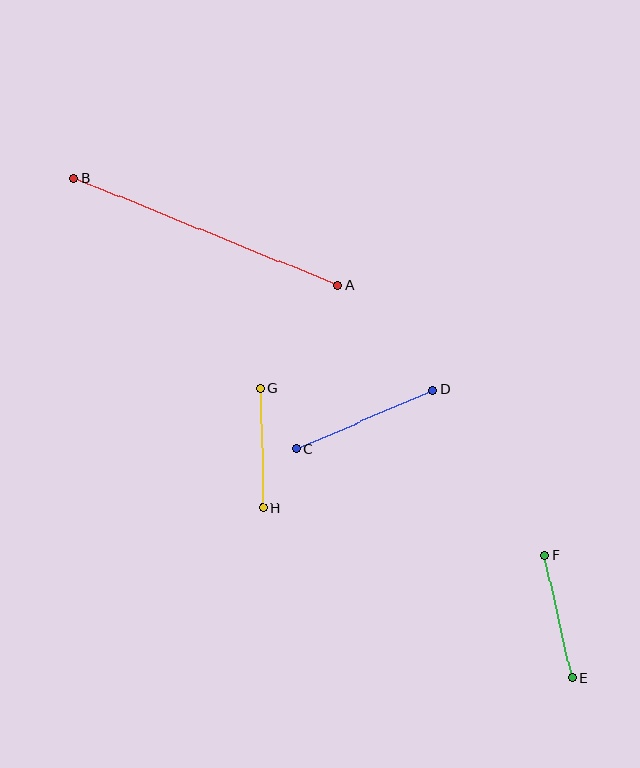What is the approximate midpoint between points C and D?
The midpoint is at approximately (364, 419) pixels.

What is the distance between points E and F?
The distance is approximately 126 pixels.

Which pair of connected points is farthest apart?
Points A and B are farthest apart.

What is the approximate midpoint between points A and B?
The midpoint is at approximately (206, 232) pixels.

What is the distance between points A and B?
The distance is approximately 284 pixels.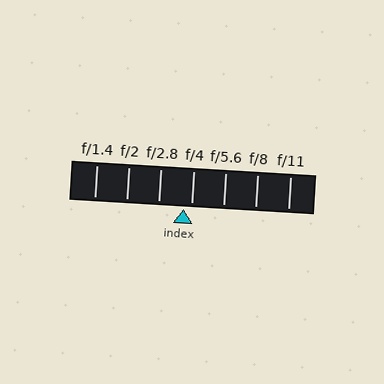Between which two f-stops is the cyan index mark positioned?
The index mark is between f/2.8 and f/4.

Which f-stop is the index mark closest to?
The index mark is closest to f/4.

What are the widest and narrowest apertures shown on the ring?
The widest aperture shown is f/1.4 and the narrowest is f/11.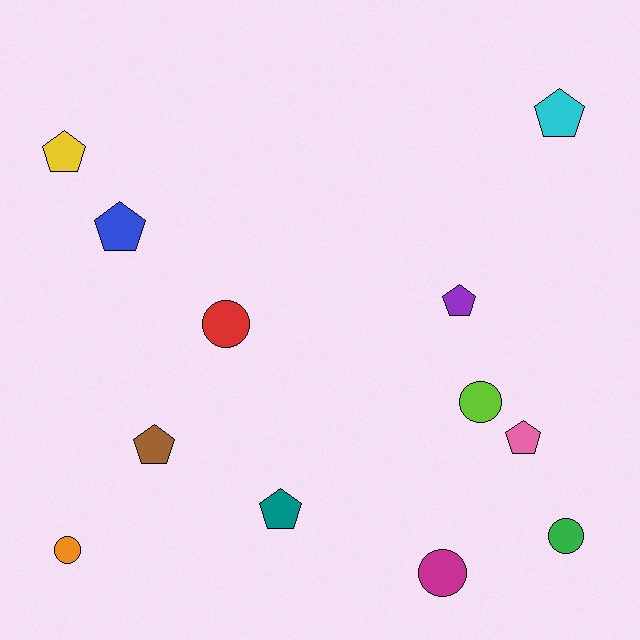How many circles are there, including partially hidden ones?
There are 5 circles.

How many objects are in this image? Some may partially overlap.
There are 12 objects.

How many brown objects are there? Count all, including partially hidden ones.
There is 1 brown object.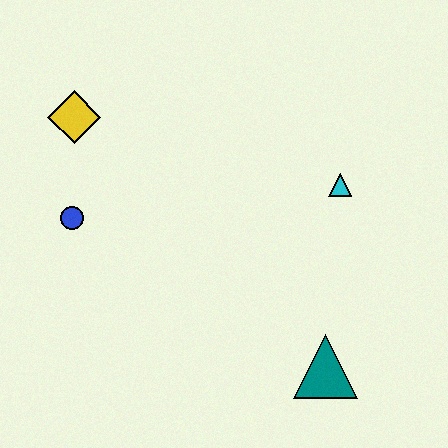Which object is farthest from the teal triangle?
The yellow diamond is farthest from the teal triangle.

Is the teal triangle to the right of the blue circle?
Yes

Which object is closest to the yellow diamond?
The blue circle is closest to the yellow diamond.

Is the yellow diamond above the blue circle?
Yes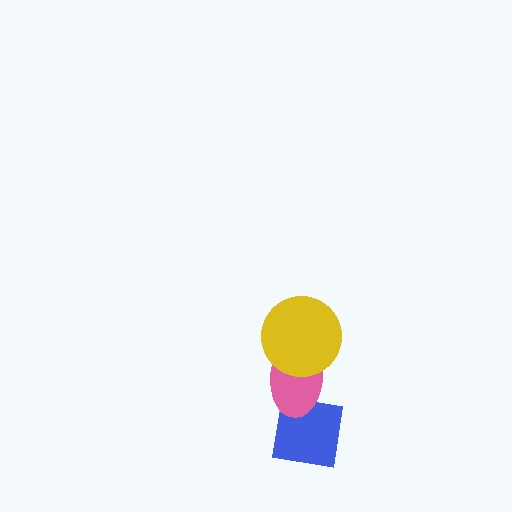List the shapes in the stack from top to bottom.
From top to bottom: the yellow circle, the pink ellipse, the blue square.